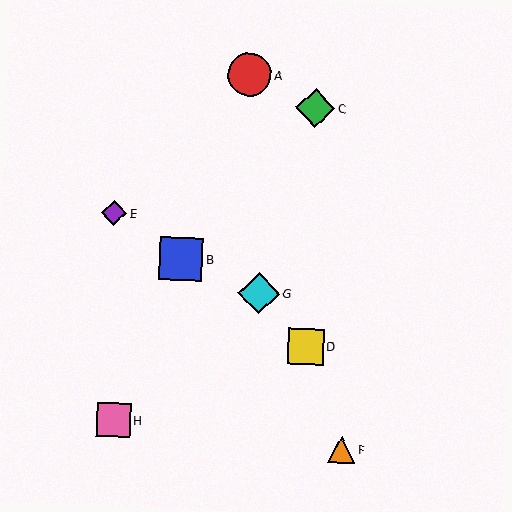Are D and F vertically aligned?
No, D is at x≈306 and F is at x≈341.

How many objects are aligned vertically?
2 objects (C, D) are aligned vertically.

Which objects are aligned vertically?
Objects C, D are aligned vertically.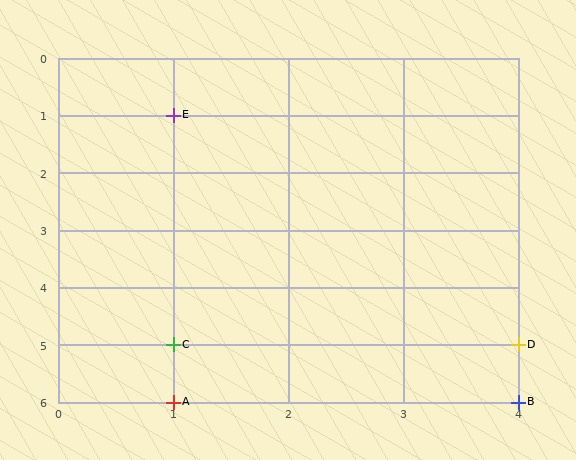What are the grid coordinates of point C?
Point C is at grid coordinates (1, 5).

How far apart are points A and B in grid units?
Points A and B are 3 columns apart.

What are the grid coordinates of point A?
Point A is at grid coordinates (1, 6).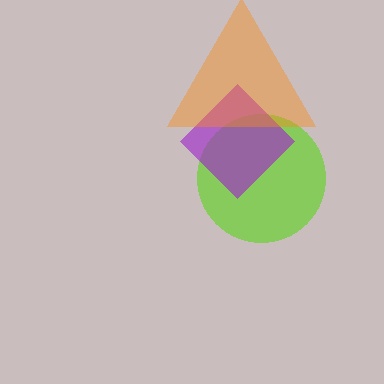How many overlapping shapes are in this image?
There are 3 overlapping shapes in the image.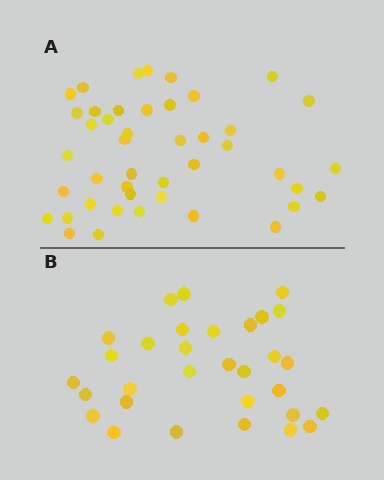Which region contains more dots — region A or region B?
Region A (the top region) has more dots.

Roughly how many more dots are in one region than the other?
Region A has approximately 15 more dots than region B.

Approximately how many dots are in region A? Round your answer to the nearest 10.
About 40 dots. (The exact count is 44, which rounds to 40.)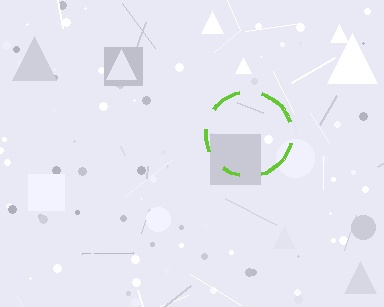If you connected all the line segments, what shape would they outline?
They would outline a circle.